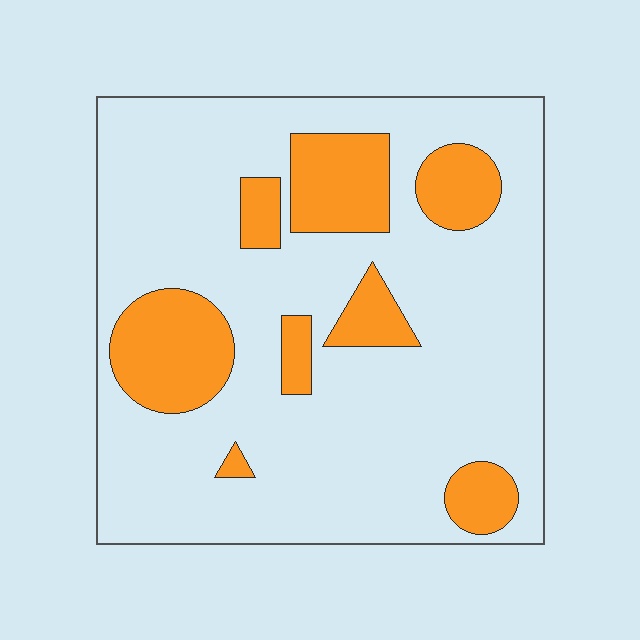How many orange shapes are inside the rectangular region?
8.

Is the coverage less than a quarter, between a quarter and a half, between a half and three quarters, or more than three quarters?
Less than a quarter.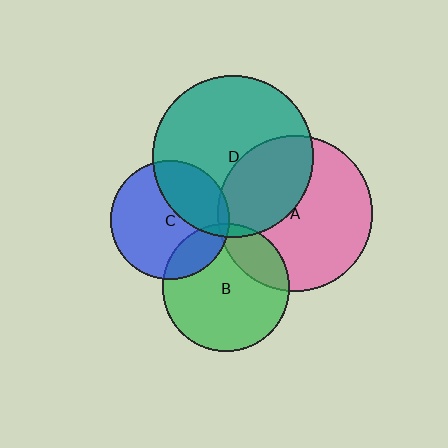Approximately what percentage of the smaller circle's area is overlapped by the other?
Approximately 35%.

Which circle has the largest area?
Circle D (teal).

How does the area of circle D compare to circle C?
Approximately 1.8 times.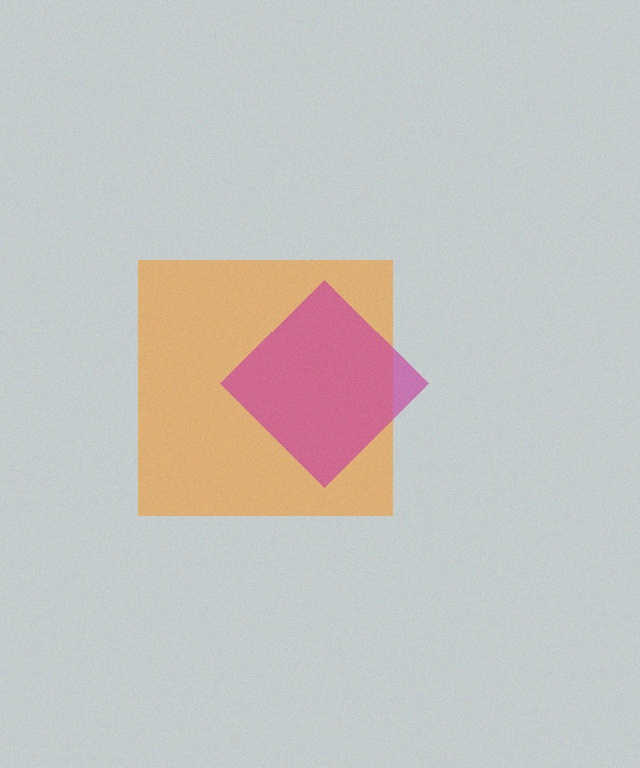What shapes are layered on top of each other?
The layered shapes are: an orange square, a magenta diamond.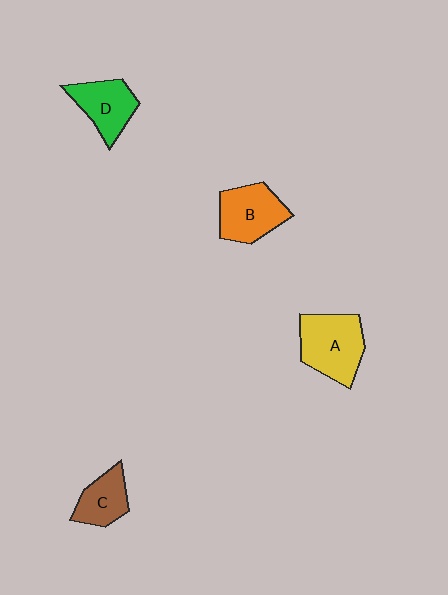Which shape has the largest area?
Shape A (yellow).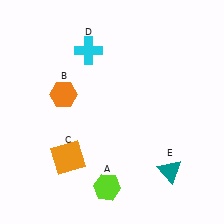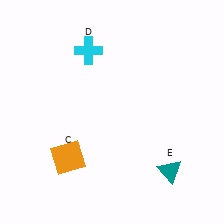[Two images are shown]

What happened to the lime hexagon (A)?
The lime hexagon (A) was removed in Image 2. It was in the bottom-left area of Image 1.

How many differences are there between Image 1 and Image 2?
There are 2 differences between the two images.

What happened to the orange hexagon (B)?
The orange hexagon (B) was removed in Image 2. It was in the top-left area of Image 1.